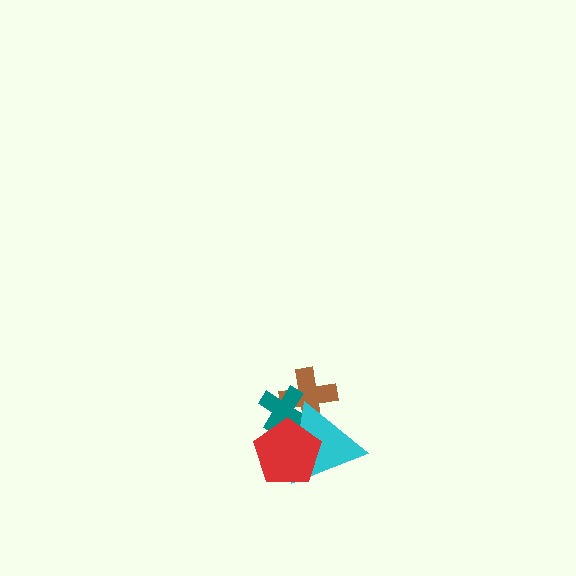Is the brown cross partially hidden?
Yes, it is partially covered by another shape.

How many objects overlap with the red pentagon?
2 objects overlap with the red pentagon.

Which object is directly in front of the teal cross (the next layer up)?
The cyan triangle is directly in front of the teal cross.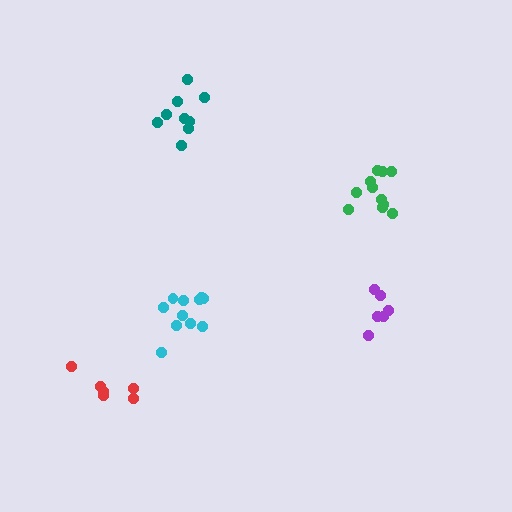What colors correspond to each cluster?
The clusters are colored: green, cyan, teal, purple, red.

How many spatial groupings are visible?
There are 5 spatial groupings.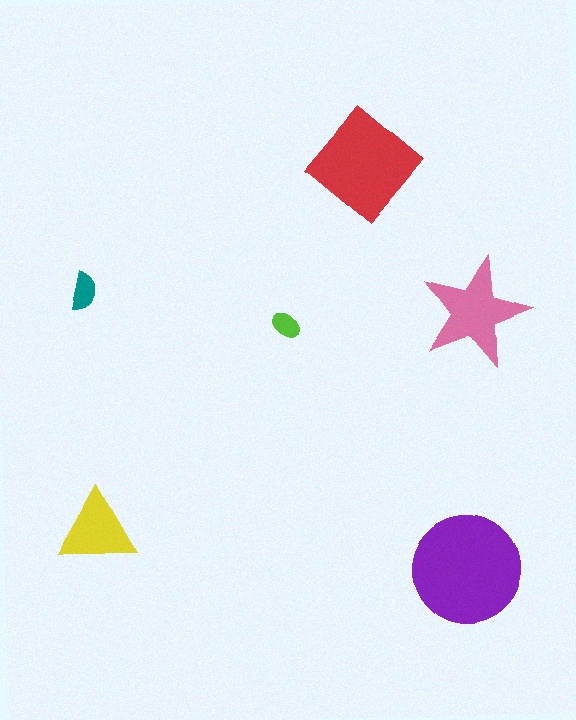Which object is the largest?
The purple circle.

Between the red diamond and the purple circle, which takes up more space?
The purple circle.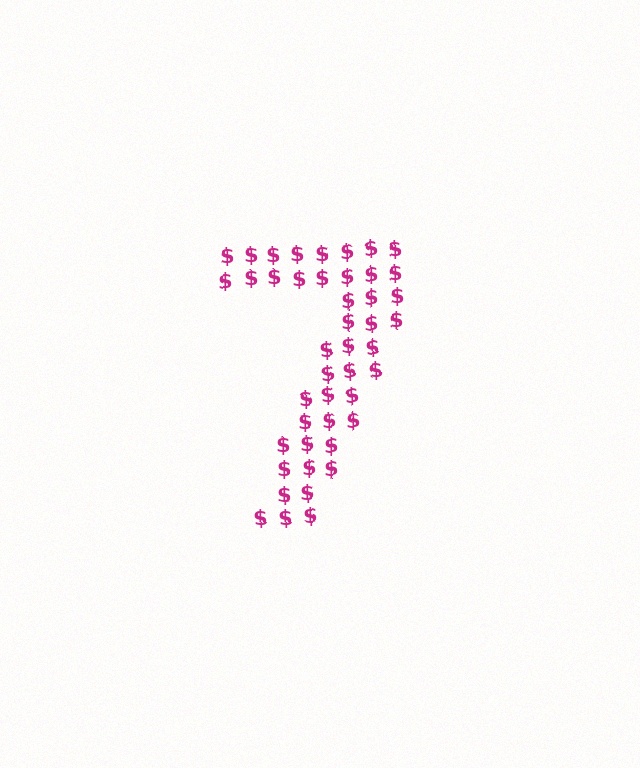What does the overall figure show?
The overall figure shows the digit 7.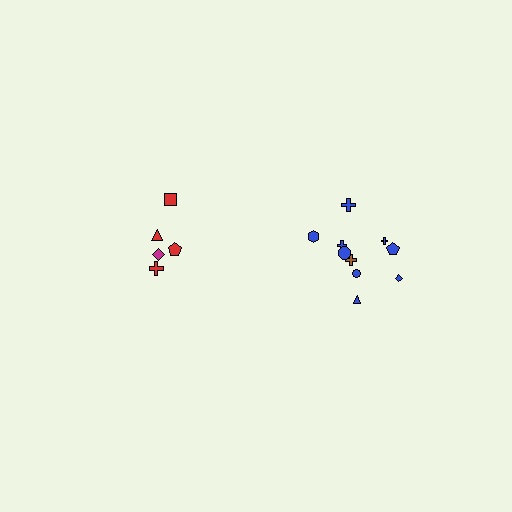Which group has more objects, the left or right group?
The right group.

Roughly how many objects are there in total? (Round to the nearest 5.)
Roughly 15 objects in total.